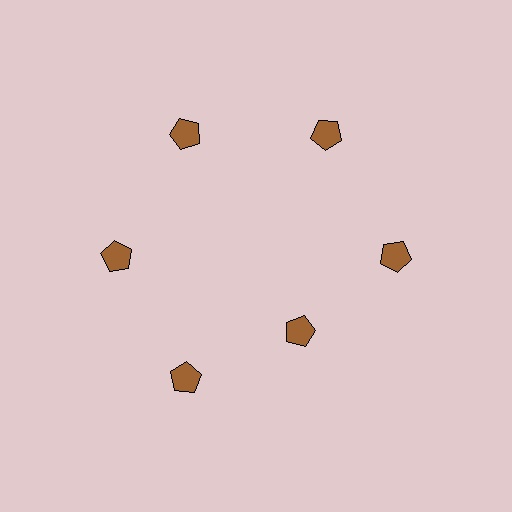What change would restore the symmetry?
The symmetry would be restored by moving it outward, back onto the ring so that all 6 pentagons sit at equal angles and equal distance from the center.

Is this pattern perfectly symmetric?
No. The 6 brown pentagons are arranged in a ring, but one element near the 5 o'clock position is pulled inward toward the center, breaking the 6-fold rotational symmetry.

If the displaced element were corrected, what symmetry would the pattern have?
It would have 6-fold rotational symmetry — the pattern would map onto itself every 60 degrees.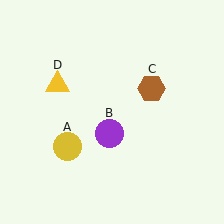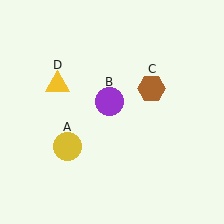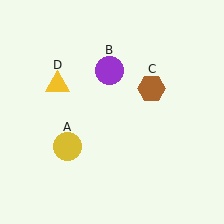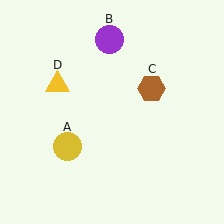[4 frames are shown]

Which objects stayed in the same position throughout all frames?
Yellow circle (object A) and brown hexagon (object C) and yellow triangle (object D) remained stationary.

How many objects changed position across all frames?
1 object changed position: purple circle (object B).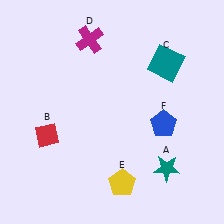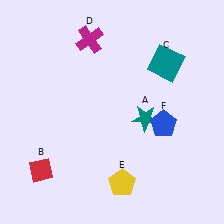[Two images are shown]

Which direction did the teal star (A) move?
The teal star (A) moved up.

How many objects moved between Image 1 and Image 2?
2 objects moved between the two images.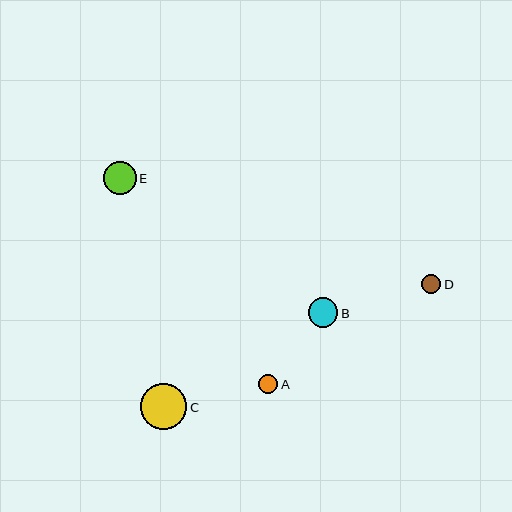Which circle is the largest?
Circle C is the largest with a size of approximately 46 pixels.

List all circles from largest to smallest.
From largest to smallest: C, E, B, D, A.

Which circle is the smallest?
Circle A is the smallest with a size of approximately 19 pixels.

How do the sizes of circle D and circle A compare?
Circle D and circle A are approximately the same size.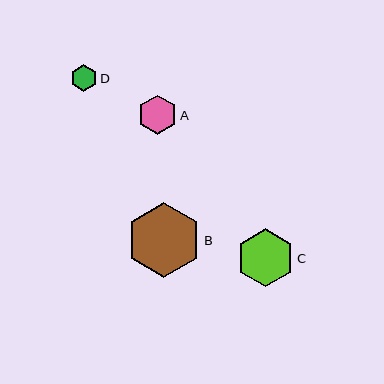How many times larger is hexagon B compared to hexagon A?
Hexagon B is approximately 1.9 times the size of hexagon A.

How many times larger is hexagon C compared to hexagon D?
Hexagon C is approximately 2.2 times the size of hexagon D.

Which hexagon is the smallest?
Hexagon D is the smallest with a size of approximately 27 pixels.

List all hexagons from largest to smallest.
From largest to smallest: B, C, A, D.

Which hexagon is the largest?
Hexagon B is the largest with a size of approximately 75 pixels.